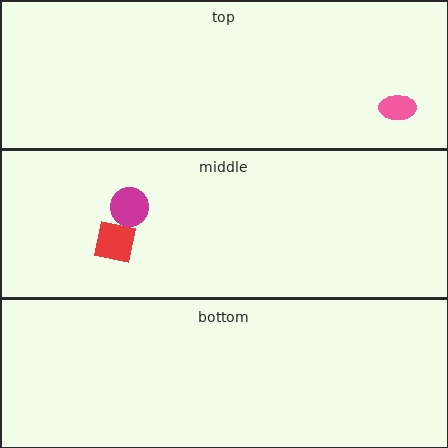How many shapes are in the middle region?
2.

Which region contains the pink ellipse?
The top region.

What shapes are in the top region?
The pink ellipse.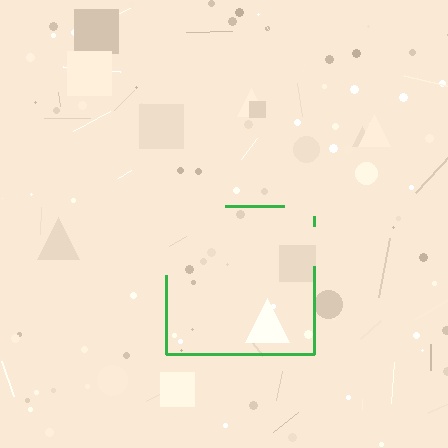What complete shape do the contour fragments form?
The contour fragments form a square.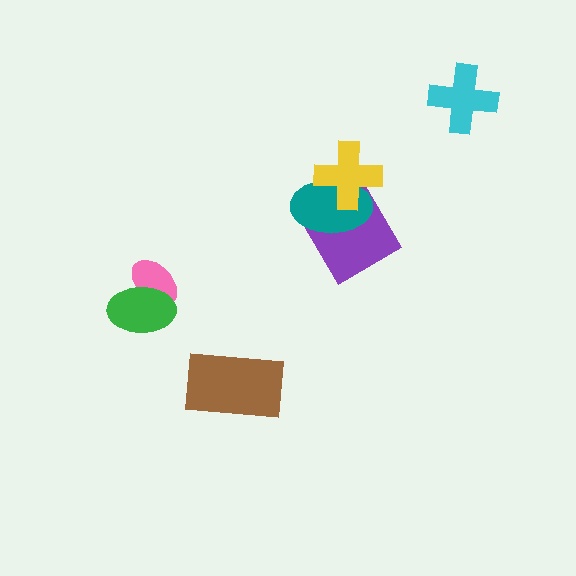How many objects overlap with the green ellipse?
1 object overlaps with the green ellipse.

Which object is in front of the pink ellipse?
The green ellipse is in front of the pink ellipse.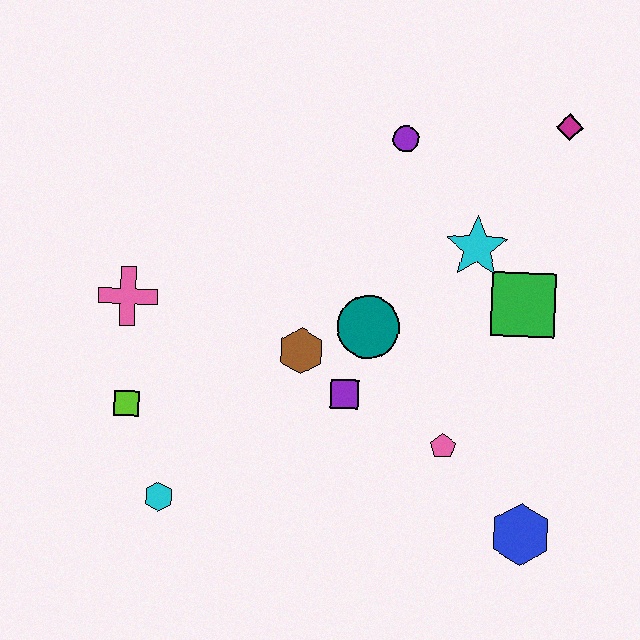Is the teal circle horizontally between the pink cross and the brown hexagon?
No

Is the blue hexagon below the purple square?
Yes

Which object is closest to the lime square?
The cyan hexagon is closest to the lime square.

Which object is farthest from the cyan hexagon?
The magenta diamond is farthest from the cyan hexagon.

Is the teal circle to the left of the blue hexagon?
Yes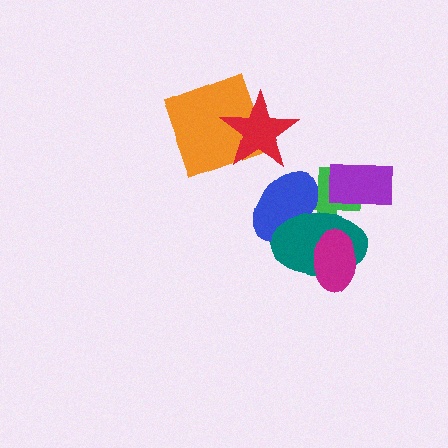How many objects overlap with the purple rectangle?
1 object overlaps with the purple rectangle.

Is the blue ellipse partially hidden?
Yes, it is partially covered by another shape.